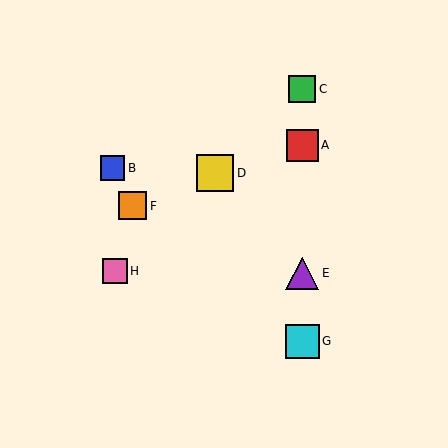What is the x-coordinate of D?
Object D is at x≈215.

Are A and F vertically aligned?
No, A is at x≈302 and F is at x≈132.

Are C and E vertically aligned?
Yes, both are at x≈302.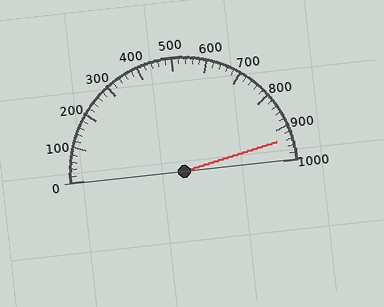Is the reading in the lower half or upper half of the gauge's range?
The reading is in the upper half of the range (0 to 1000).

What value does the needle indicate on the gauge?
The needle indicates approximately 940.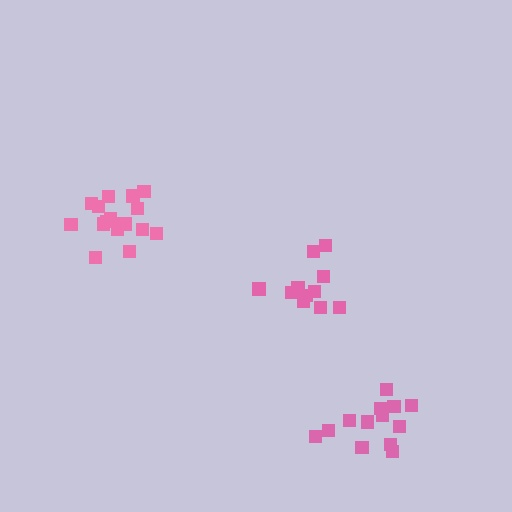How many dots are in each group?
Group 1: 11 dots, Group 2: 13 dots, Group 3: 17 dots (41 total).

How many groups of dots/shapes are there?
There are 3 groups.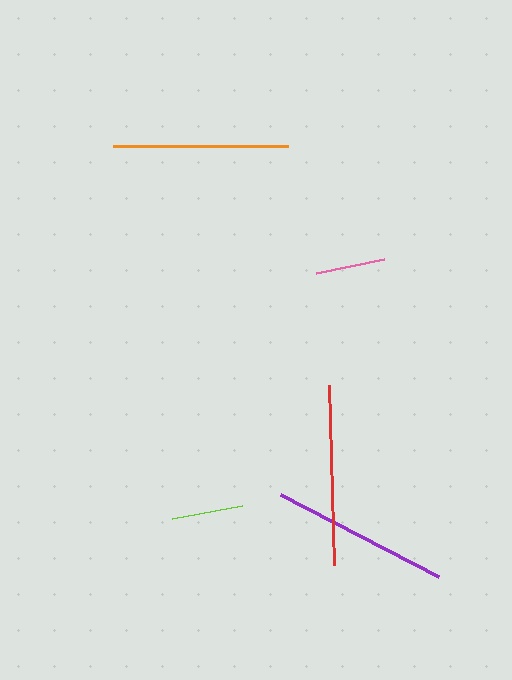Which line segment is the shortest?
The pink line is the shortest at approximately 69 pixels.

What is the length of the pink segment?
The pink segment is approximately 69 pixels long.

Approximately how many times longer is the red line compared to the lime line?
The red line is approximately 2.5 times the length of the lime line.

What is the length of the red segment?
The red segment is approximately 180 pixels long.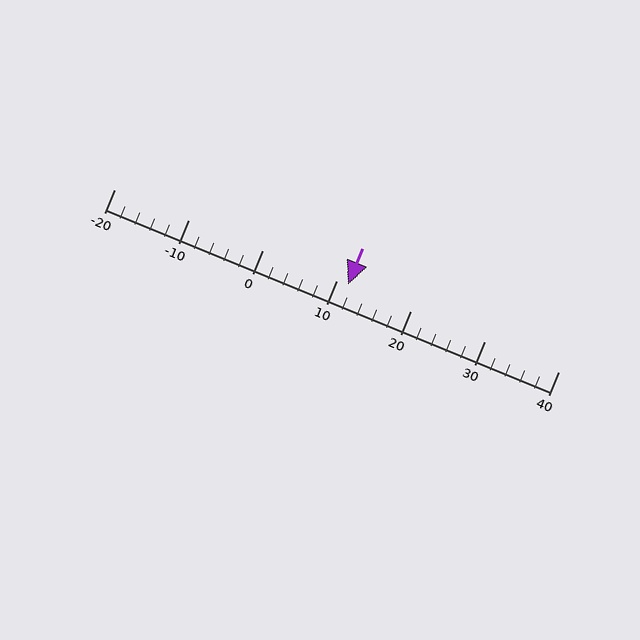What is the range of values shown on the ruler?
The ruler shows values from -20 to 40.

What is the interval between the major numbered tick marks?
The major tick marks are spaced 10 units apart.